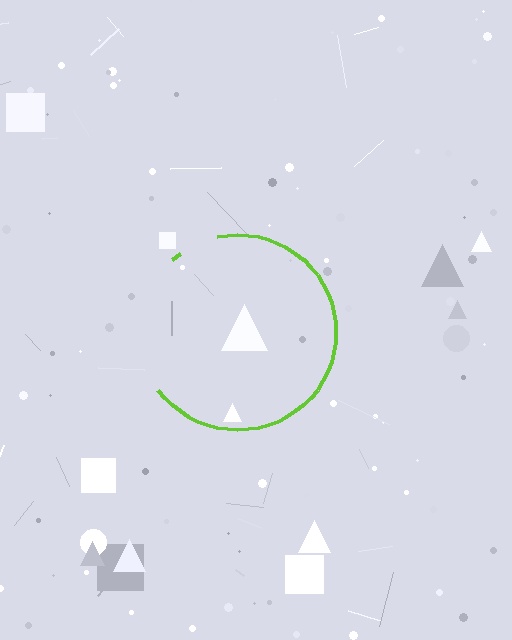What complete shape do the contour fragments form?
The contour fragments form a circle.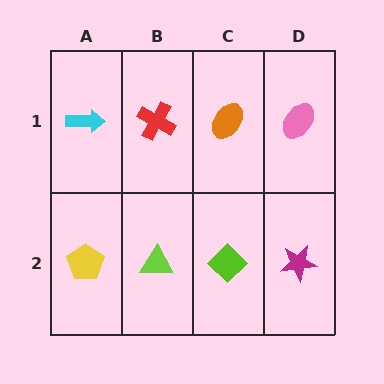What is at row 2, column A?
A yellow pentagon.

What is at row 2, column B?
A lime triangle.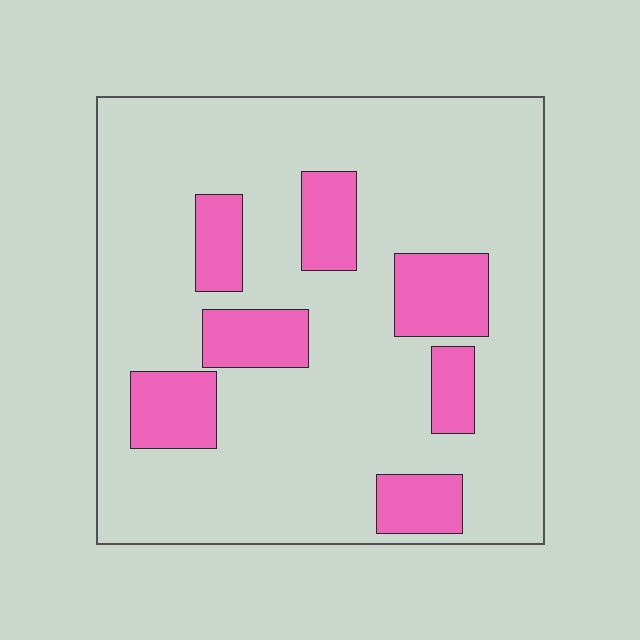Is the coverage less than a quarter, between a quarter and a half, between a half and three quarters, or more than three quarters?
Less than a quarter.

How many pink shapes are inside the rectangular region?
7.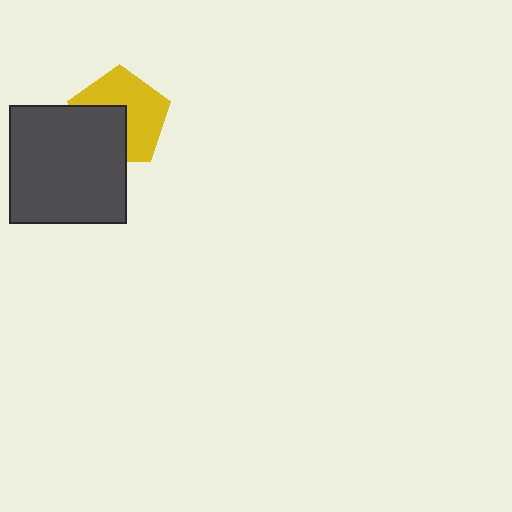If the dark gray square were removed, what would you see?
You would see the complete yellow pentagon.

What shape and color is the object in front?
The object in front is a dark gray square.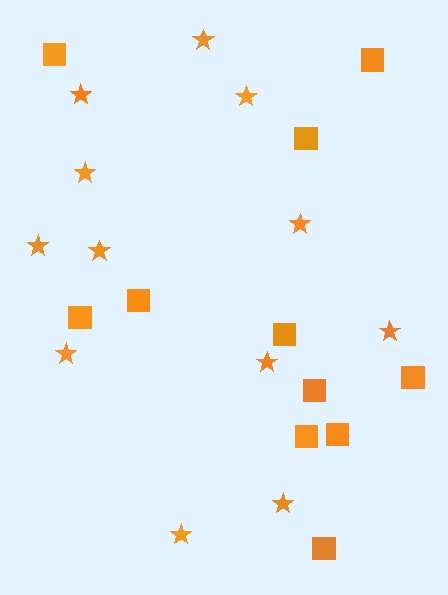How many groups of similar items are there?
There are 2 groups: one group of stars (12) and one group of squares (11).